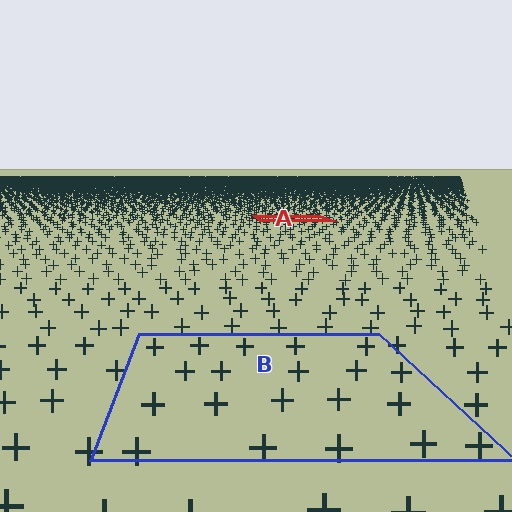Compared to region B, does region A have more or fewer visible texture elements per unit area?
Region A has more texture elements per unit area — they are packed more densely because it is farther away.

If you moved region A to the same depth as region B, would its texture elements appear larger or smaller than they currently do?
They would appear larger. At a closer depth, the same texture elements are projected at a bigger on-screen size.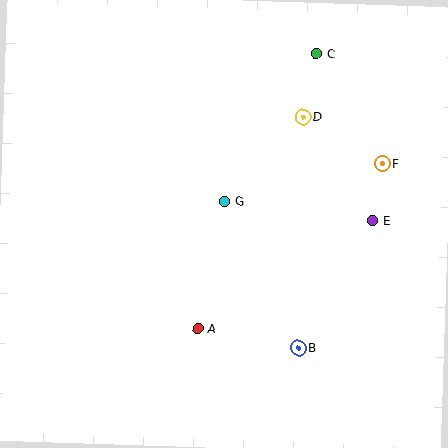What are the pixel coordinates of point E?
Point E is at (373, 221).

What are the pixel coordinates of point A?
Point A is at (198, 329).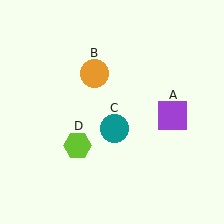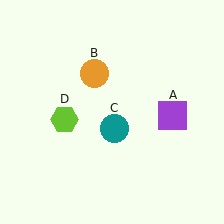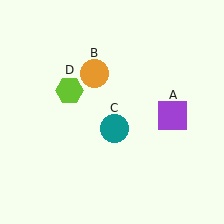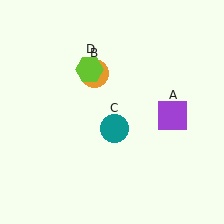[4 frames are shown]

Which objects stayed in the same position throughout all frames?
Purple square (object A) and orange circle (object B) and teal circle (object C) remained stationary.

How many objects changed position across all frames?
1 object changed position: lime hexagon (object D).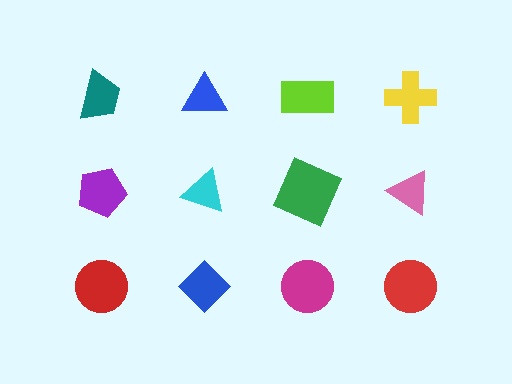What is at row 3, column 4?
A red circle.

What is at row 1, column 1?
A teal trapezoid.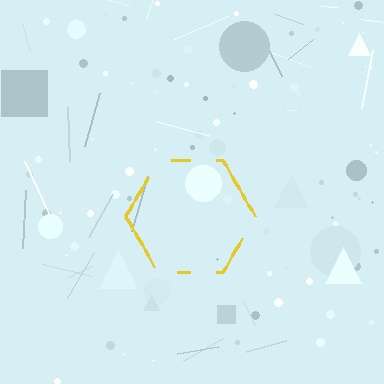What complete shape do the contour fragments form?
The contour fragments form a hexagon.